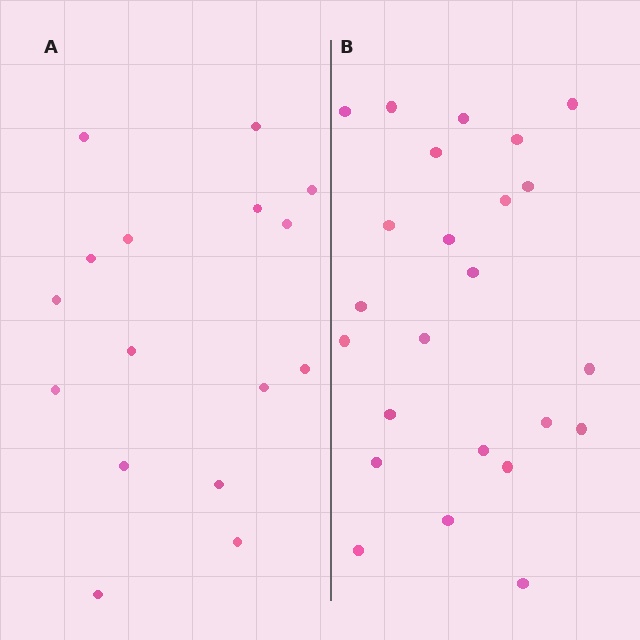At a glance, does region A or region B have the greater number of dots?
Region B (the right region) has more dots.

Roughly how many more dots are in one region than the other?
Region B has roughly 8 or so more dots than region A.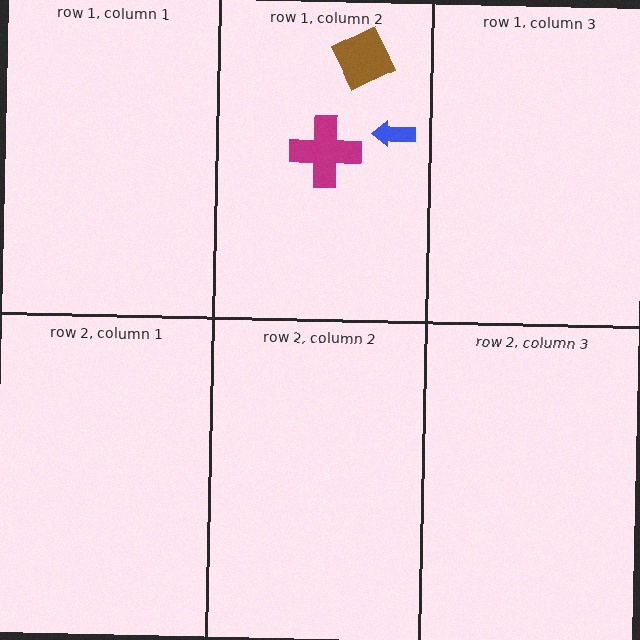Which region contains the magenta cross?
The row 1, column 2 region.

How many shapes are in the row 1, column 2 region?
3.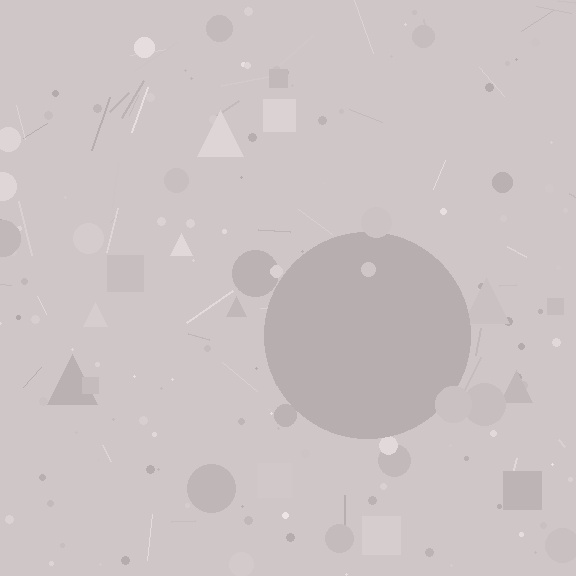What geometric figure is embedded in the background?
A circle is embedded in the background.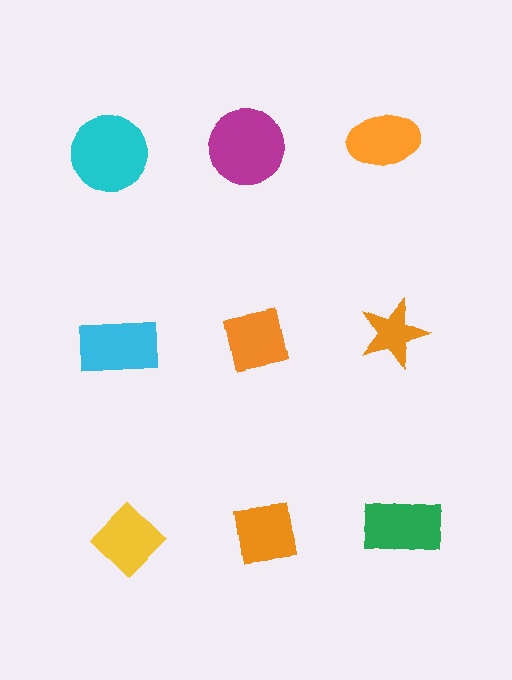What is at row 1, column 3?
An orange ellipse.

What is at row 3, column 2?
An orange square.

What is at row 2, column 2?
An orange square.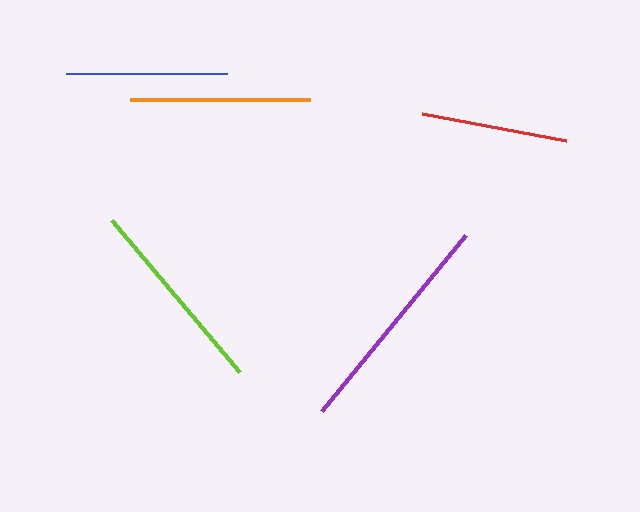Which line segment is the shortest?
The red line is the shortest at approximately 146 pixels.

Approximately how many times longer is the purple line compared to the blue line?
The purple line is approximately 1.4 times the length of the blue line.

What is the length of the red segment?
The red segment is approximately 146 pixels long.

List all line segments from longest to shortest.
From longest to shortest: purple, lime, orange, blue, red.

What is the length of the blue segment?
The blue segment is approximately 161 pixels long.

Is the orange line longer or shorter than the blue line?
The orange line is longer than the blue line.